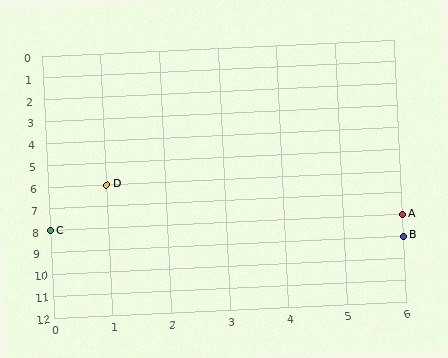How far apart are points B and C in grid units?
Points B and C are 6 columns and 1 row apart (about 6.1 grid units diagonally).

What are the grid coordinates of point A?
Point A is at grid coordinates (6, 8).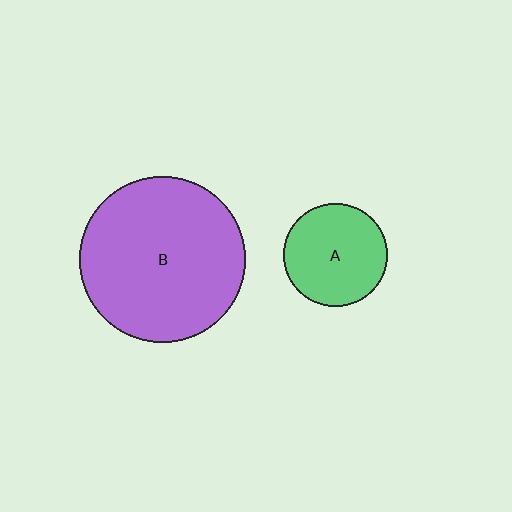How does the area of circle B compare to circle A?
Approximately 2.6 times.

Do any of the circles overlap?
No, none of the circles overlap.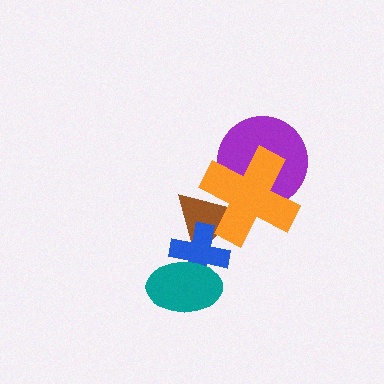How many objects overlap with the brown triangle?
2 objects overlap with the brown triangle.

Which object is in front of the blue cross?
The teal ellipse is in front of the blue cross.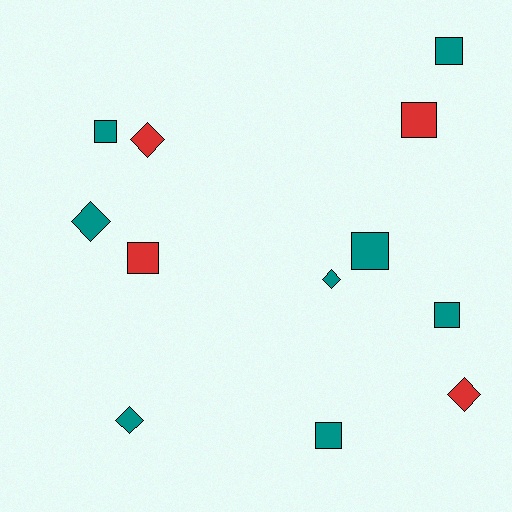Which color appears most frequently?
Teal, with 8 objects.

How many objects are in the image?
There are 12 objects.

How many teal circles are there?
There are no teal circles.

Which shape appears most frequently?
Square, with 7 objects.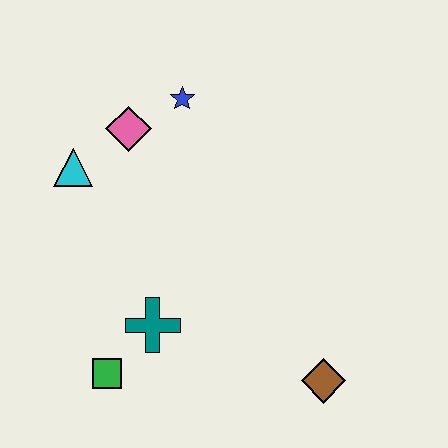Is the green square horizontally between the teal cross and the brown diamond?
No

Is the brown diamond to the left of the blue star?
No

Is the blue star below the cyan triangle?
No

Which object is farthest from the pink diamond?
The brown diamond is farthest from the pink diamond.